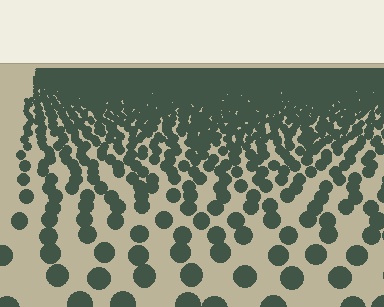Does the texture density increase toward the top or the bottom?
Density increases toward the top.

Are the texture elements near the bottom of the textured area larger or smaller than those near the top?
Larger. Near the bottom, elements are closer to the viewer and appear at a bigger on-screen size.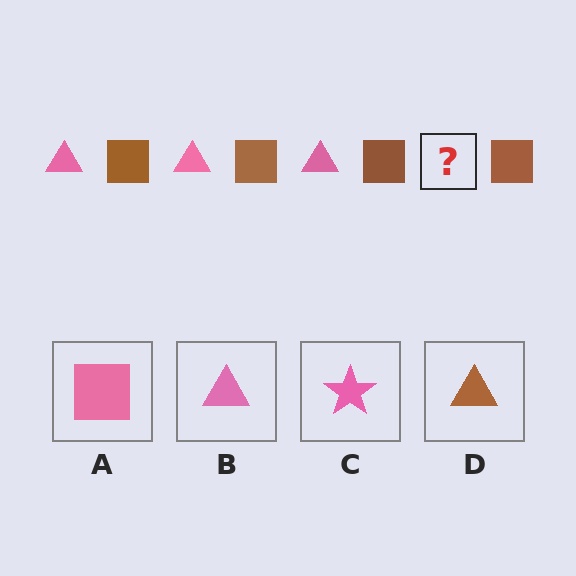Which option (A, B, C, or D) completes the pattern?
B.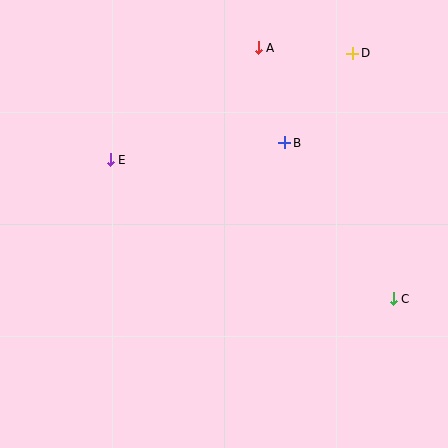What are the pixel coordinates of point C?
Point C is at (393, 299).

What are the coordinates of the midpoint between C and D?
The midpoint between C and D is at (373, 176).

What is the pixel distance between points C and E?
The distance between C and E is 315 pixels.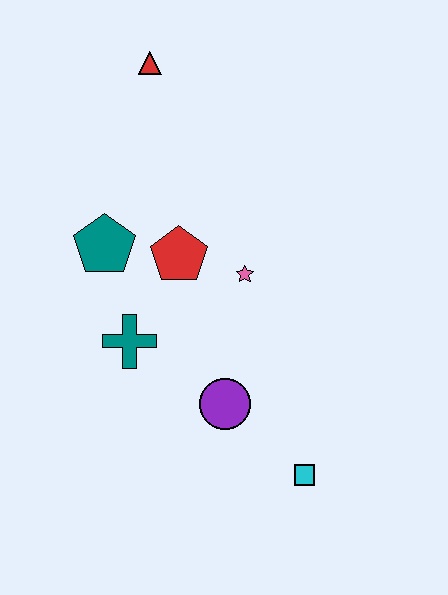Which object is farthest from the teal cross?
The red triangle is farthest from the teal cross.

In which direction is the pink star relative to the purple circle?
The pink star is above the purple circle.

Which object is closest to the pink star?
The red pentagon is closest to the pink star.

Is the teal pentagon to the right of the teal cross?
No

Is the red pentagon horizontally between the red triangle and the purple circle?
Yes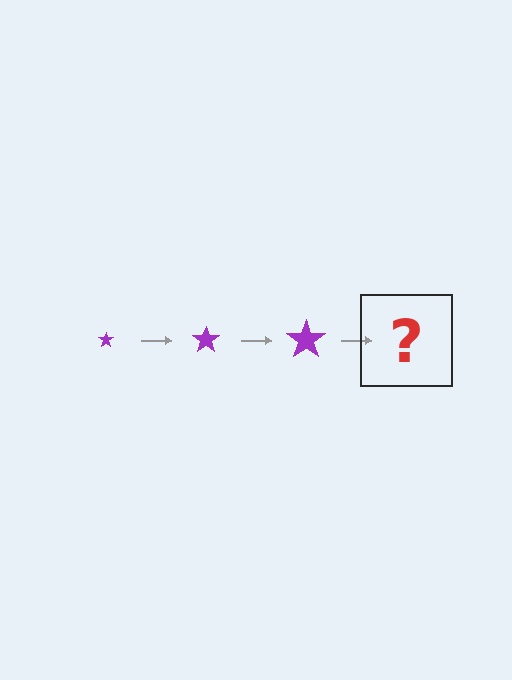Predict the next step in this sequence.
The next step is a purple star, larger than the previous one.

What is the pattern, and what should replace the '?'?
The pattern is that the star gets progressively larger each step. The '?' should be a purple star, larger than the previous one.